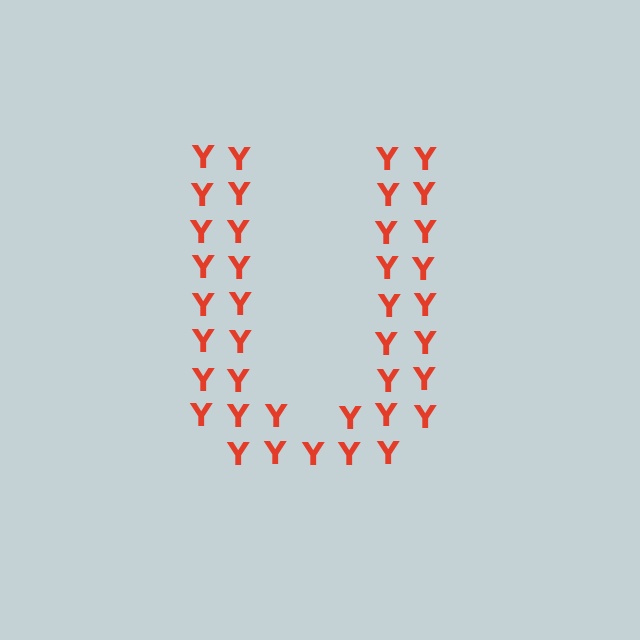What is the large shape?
The large shape is the letter U.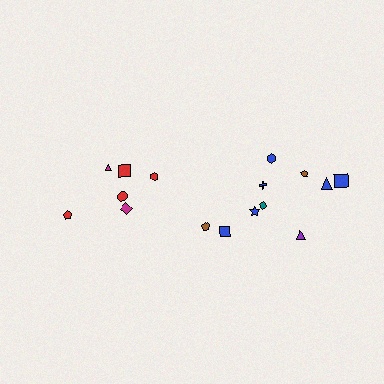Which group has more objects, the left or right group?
The right group.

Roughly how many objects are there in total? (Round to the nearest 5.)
Roughly 15 objects in total.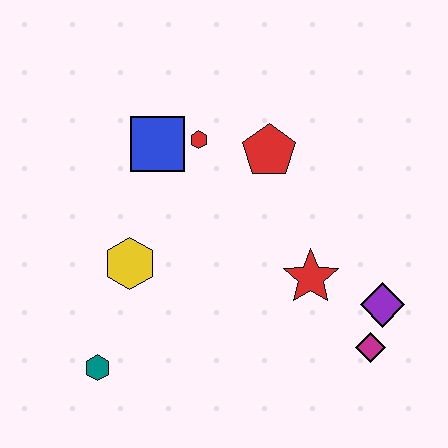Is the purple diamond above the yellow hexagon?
No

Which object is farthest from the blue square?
The magenta diamond is farthest from the blue square.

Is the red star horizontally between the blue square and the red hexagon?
No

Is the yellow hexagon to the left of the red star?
Yes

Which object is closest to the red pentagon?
The red hexagon is closest to the red pentagon.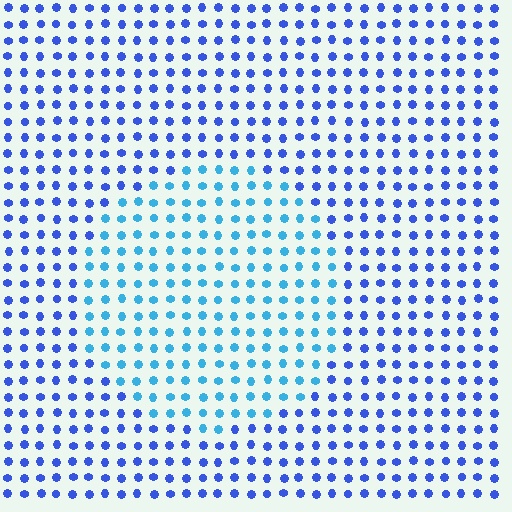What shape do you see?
I see a circle.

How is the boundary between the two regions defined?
The boundary is defined purely by a slight shift in hue (about 32 degrees). Spacing, size, and orientation are identical on both sides.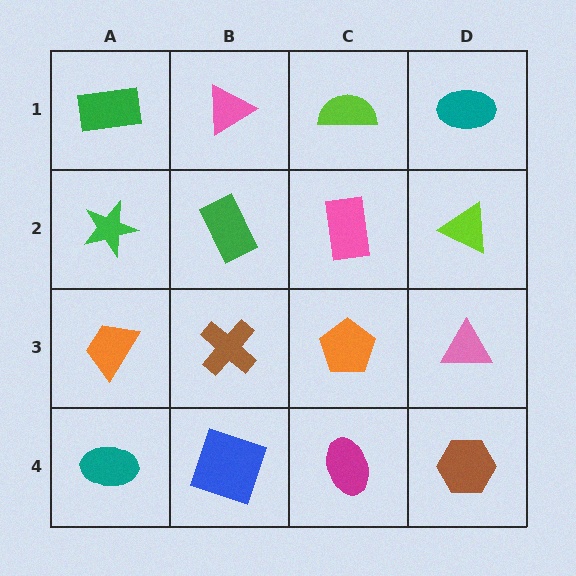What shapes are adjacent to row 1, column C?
A pink rectangle (row 2, column C), a pink triangle (row 1, column B), a teal ellipse (row 1, column D).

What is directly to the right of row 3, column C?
A pink triangle.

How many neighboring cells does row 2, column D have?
3.